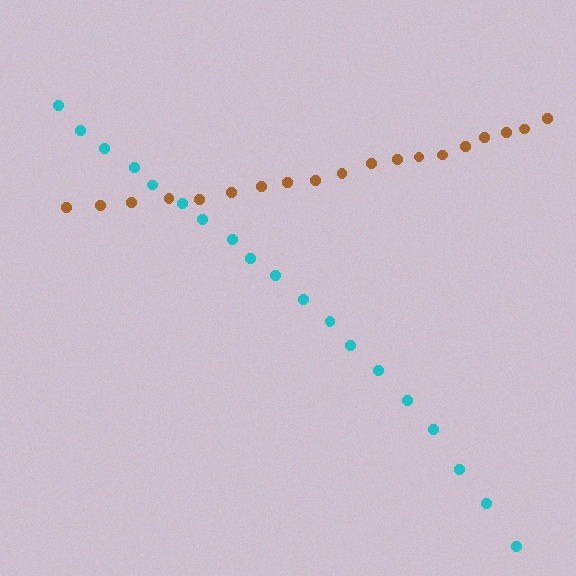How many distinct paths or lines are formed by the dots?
There are 2 distinct paths.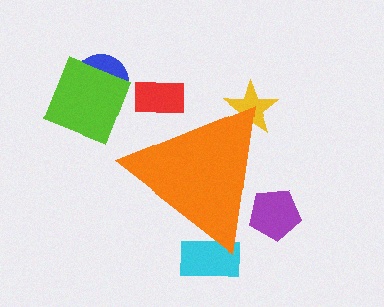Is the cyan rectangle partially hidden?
Yes, the cyan rectangle is partially hidden behind the orange triangle.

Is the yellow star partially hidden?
Yes, the yellow star is partially hidden behind the orange triangle.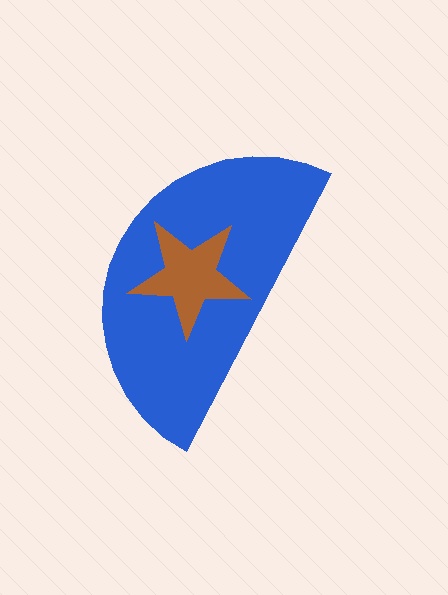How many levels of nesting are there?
2.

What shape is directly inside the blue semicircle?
The brown star.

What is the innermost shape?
The brown star.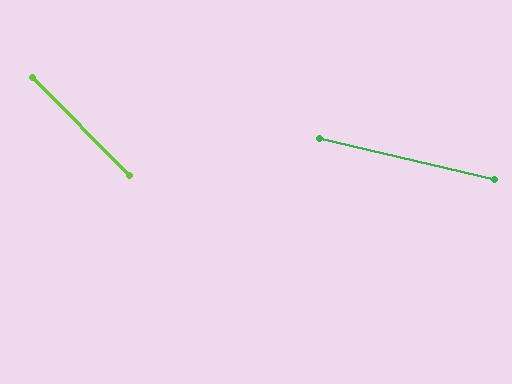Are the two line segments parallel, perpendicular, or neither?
Neither parallel nor perpendicular — they differ by about 32°.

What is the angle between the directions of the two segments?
Approximately 32 degrees.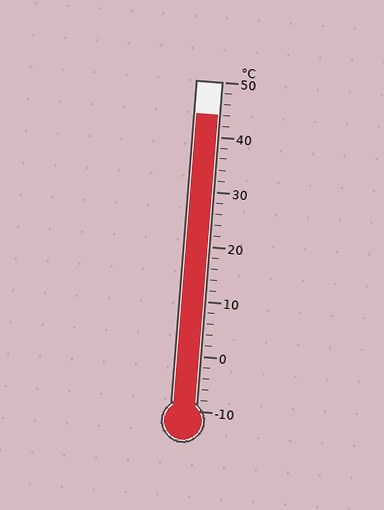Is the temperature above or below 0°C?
The temperature is above 0°C.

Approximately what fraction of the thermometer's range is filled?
The thermometer is filled to approximately 90% of its range.